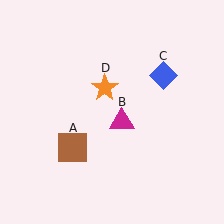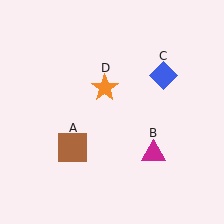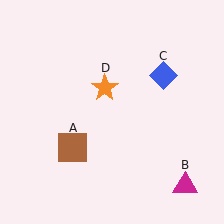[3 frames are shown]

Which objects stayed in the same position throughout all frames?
Brown square (object A) and blue diamond (object C) and orange star (object D) remained stationary.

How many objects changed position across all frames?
1 object changed position: magenta triangle (object B).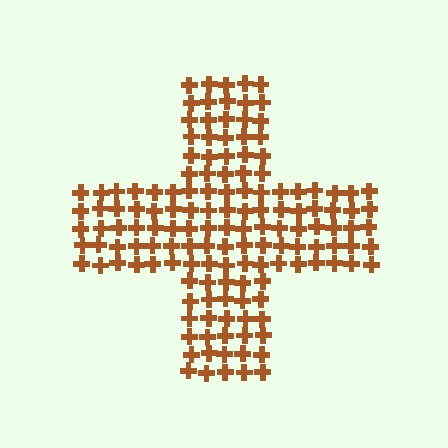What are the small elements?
The small elements are crosses.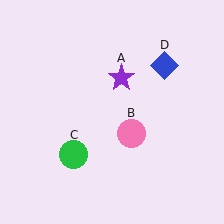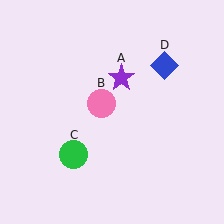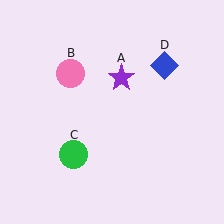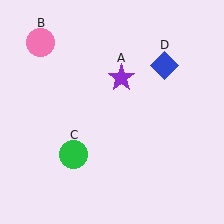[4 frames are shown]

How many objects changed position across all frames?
1 object changed position: pink circle (object B).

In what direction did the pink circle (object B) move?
The pink circle (object B) moved up and to the left.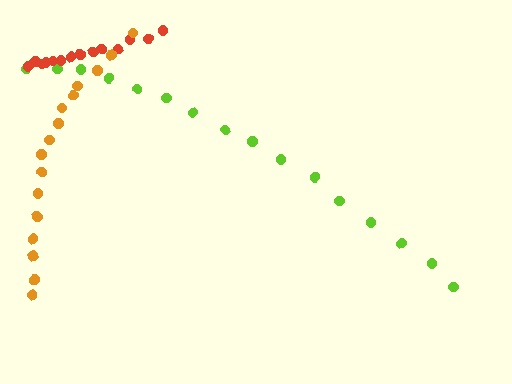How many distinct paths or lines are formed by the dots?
There are 3 distinct paths.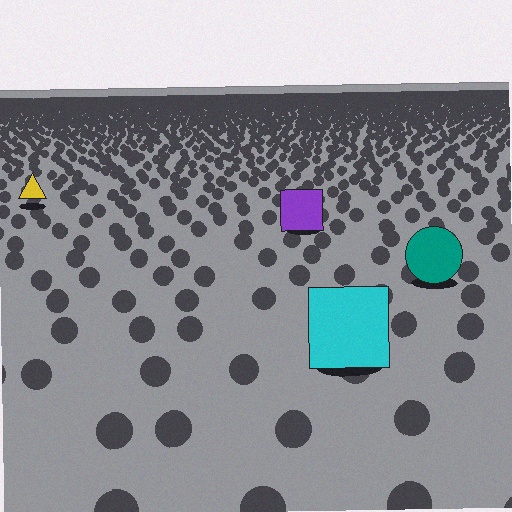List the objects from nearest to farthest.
From nearest to farthest: the cyan square, the teal circle, the purple square, the yellow triangle.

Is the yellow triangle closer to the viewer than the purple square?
No. The purple square is closer — you can tell from the texture gradient: the ground texture is coarser near it.